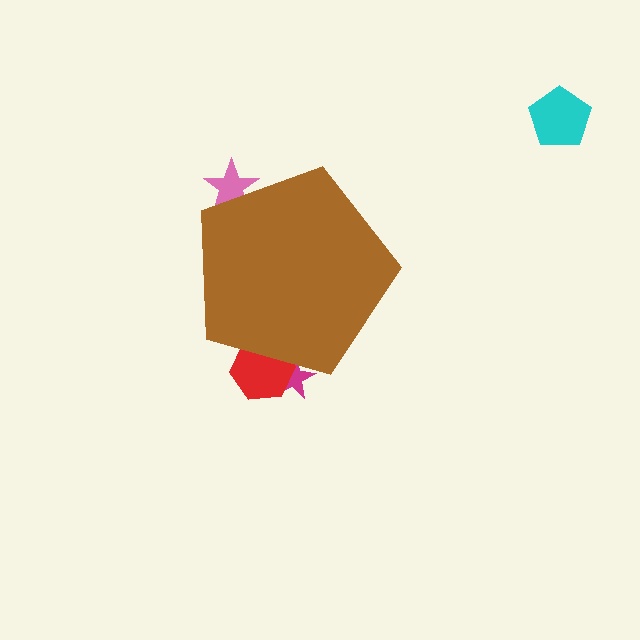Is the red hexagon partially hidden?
Yes, the red hexagon is partially hidden behind the brown pentagon.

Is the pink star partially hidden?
Yes, the pink star is partially hidden behind the brown pentagon.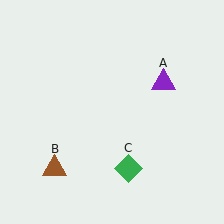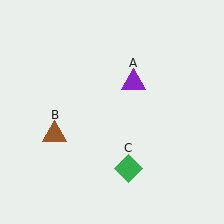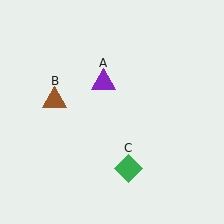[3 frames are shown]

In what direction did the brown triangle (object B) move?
The brown triangle (object B) moved up.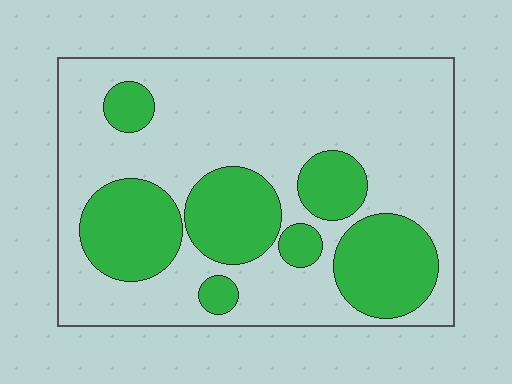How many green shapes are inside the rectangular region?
7.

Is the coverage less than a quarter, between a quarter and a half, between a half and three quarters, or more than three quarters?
Between a quarter and a half.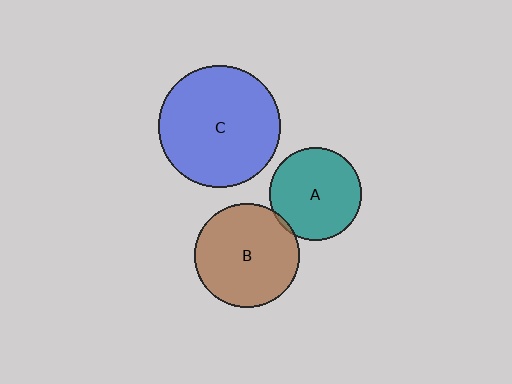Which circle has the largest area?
Circle C (blue).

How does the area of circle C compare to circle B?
Approximately 1.4 times.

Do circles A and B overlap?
Yes.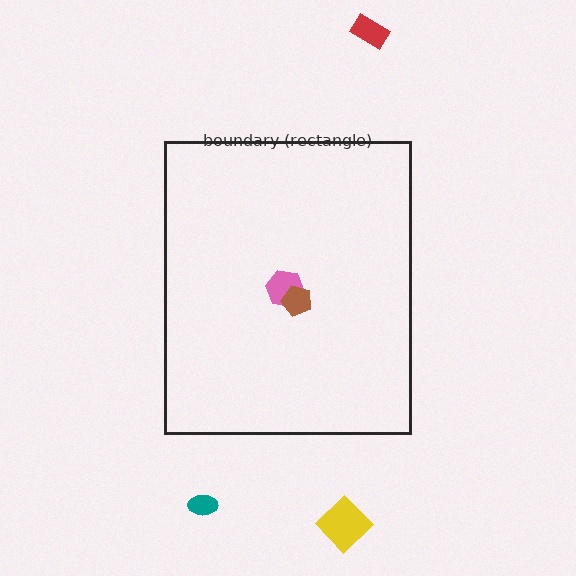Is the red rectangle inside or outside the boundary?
Outside.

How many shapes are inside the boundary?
2 inside, 3 outside.